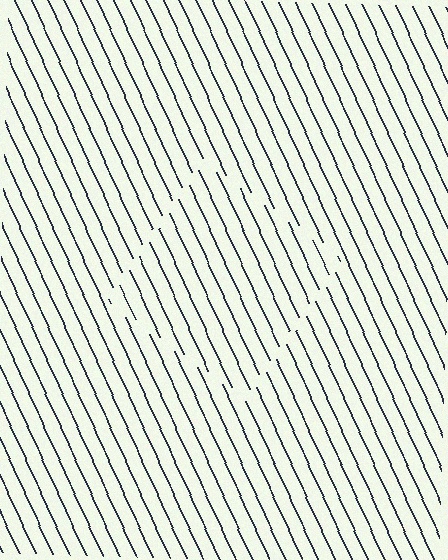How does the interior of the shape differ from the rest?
The interior of the shape contains the same grating, shifted by half a period — the contour is defined by the phase discontinuity where line-ends from the inner and outer gratings abut.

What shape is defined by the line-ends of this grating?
An illusory square. The interior of the shape contains the same grating, shifted by half a period — the contour is defined by the phase discontinuity where line-ends from the inner and outer gratings abut.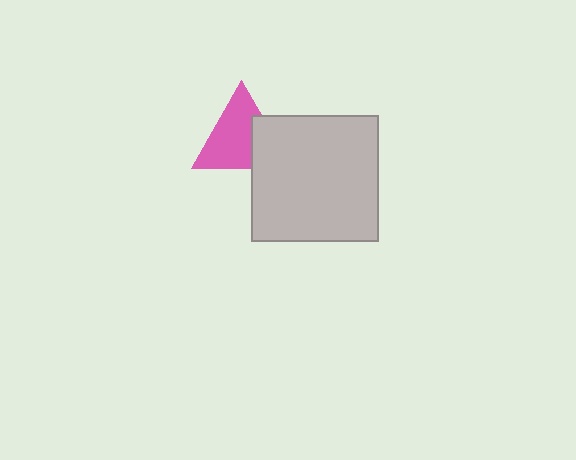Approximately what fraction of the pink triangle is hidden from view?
Roughly 31% of the pink triangle is hidden behind the light gray square.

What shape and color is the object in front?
The object in front is a light gray square.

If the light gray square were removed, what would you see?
You would see the complete pink triangle.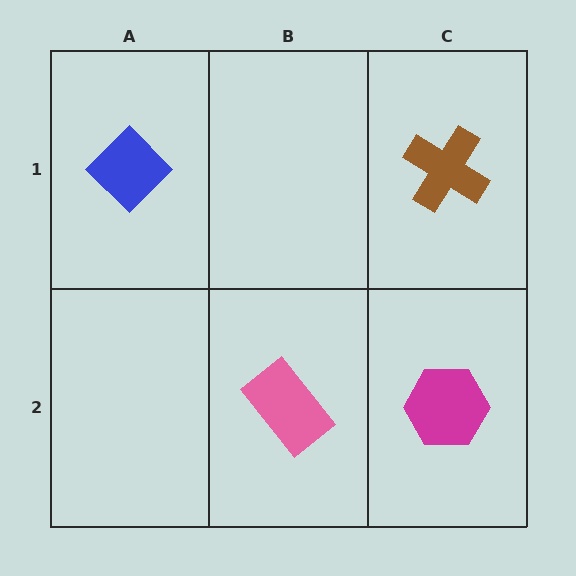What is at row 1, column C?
A brown cross.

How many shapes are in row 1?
2 shapes.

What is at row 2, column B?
A pink rectangle.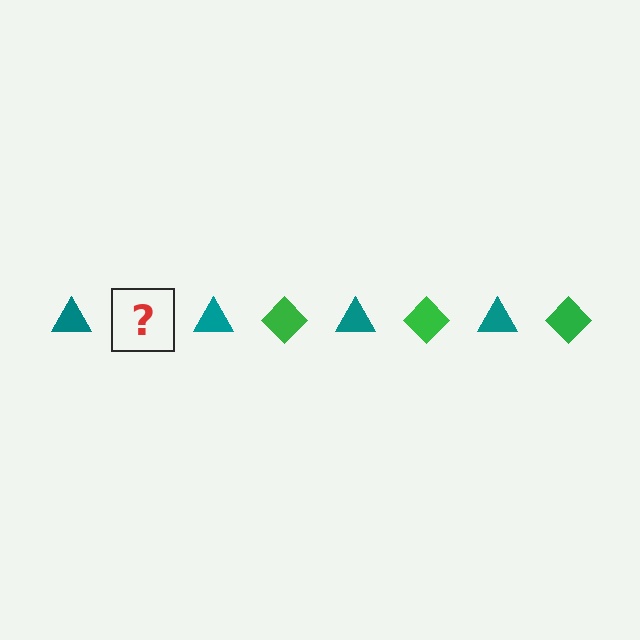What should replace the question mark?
The question mark should be replaced with a green diamond.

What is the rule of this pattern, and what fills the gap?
The rule is that the pattern alternates between teal triangle and green diamond. The gap should be filled with a green diamond.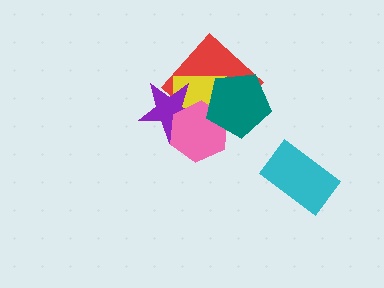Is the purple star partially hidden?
Yes, it is partially covered by another shape.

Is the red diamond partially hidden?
Yes, it is partially covered by another shape.